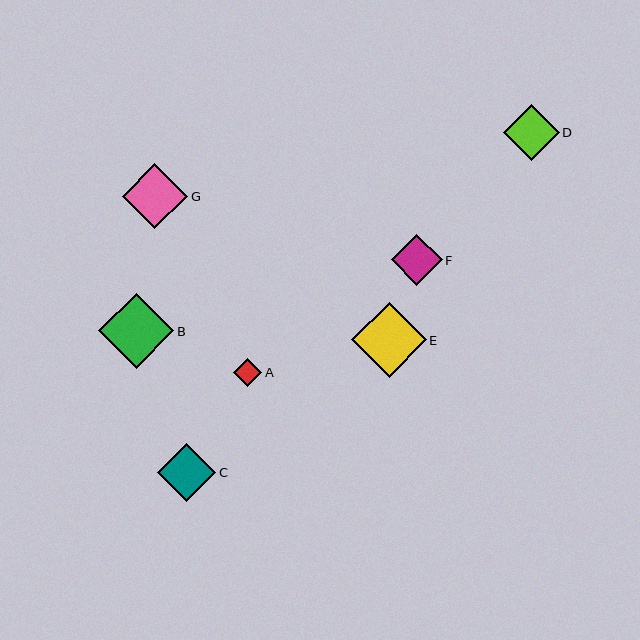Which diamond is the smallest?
Diamond A is the smallest with a size of approximately 28 pixels.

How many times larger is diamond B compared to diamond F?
Diamond B is approximately 1.5 times the size of diamond F.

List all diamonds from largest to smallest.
From largest to smallest: B, E, G, C, D, F, A.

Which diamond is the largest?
Diamond B is the largest with a size of approximately 76 pixels.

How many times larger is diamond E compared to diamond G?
Diamond E is approximately 1.1 times the size of diamond G.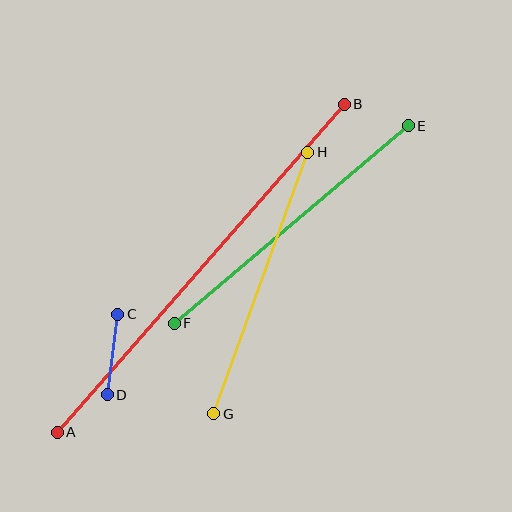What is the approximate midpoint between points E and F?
The midpoint is at approximately (291, 225) pixels.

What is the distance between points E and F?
The distance is approximately 306 pixels.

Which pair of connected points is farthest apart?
Points A and B are farthest apart.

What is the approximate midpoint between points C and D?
The midpoint is at approximately (112, 354) pixels.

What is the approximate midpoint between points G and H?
The midpoint is at approximately (261, 283) pixels.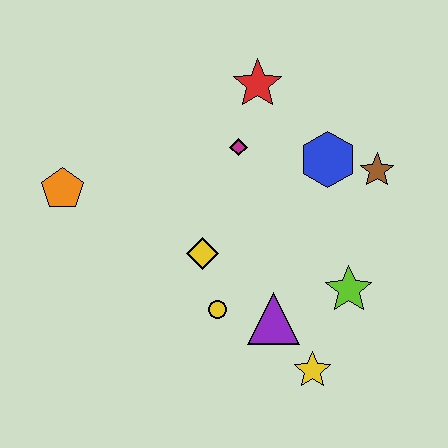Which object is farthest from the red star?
The yellow star is farthest from the red star.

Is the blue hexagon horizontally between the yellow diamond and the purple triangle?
No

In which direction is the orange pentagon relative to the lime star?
The orange pentagon is to the left of the lime star.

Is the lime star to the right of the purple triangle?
Yes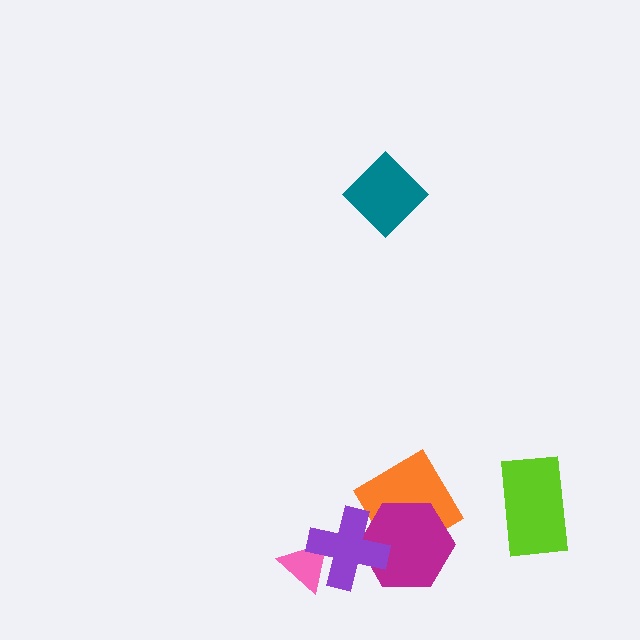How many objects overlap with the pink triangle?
1 object overlaps with the pink triangle.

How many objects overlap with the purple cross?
2 objects overlap with the purple cross.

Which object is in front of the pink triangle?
The purple cross is in front of the pink triangle.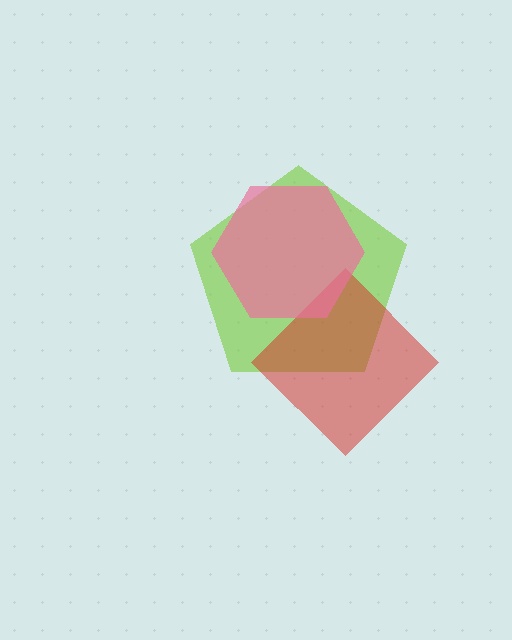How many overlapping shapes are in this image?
There are 3 overlapping shapes in the image.